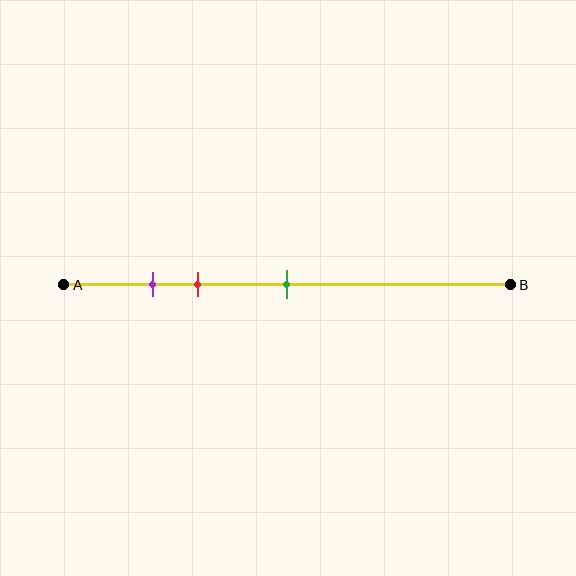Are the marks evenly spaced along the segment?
No, the marks are not evenly spaced.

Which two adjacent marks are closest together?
The purple and red marks are the closest adjacent pair.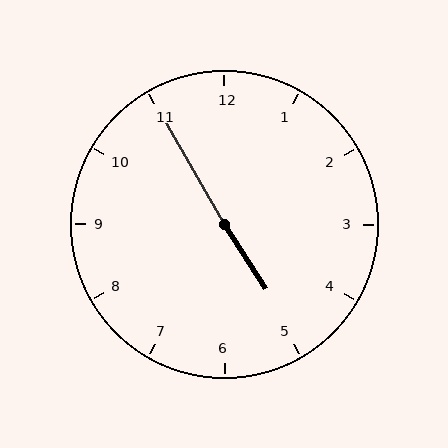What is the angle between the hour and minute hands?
Approximately 178 degrees.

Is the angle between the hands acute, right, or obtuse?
It is obtuse.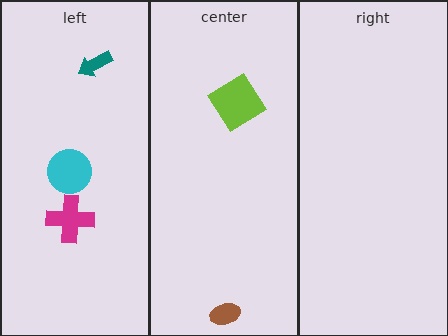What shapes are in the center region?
The lime diamond, the brown ellipse.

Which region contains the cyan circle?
The left region.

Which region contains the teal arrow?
The left region.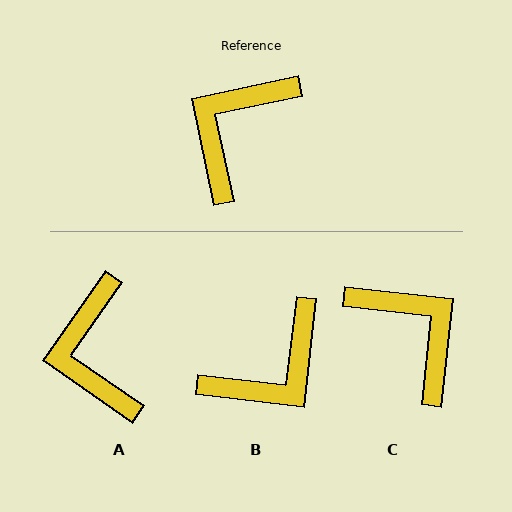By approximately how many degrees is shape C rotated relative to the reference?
Approximately 108 degrees clockwise.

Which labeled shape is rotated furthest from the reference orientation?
B, about 162 degrees away.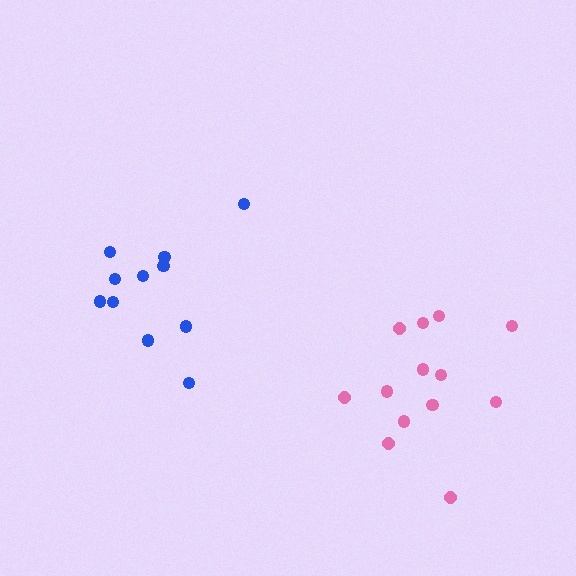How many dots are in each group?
Group 1: 11 dots, Group 2: 13 dots (24 total).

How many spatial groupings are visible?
There are 2 spatial groupings.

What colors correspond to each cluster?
The clusters are colored: blue, pink.